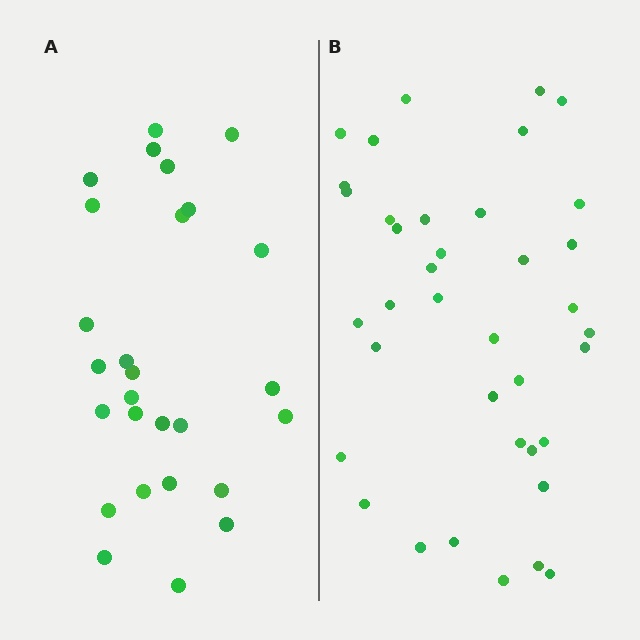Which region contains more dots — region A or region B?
Region B (the right region) has more dots.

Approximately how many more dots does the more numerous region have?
Region B has roughly 12 or so more dots than region A.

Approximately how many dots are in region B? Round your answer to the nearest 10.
About 40 dots. (The exact count is 38, which rounds to 40.)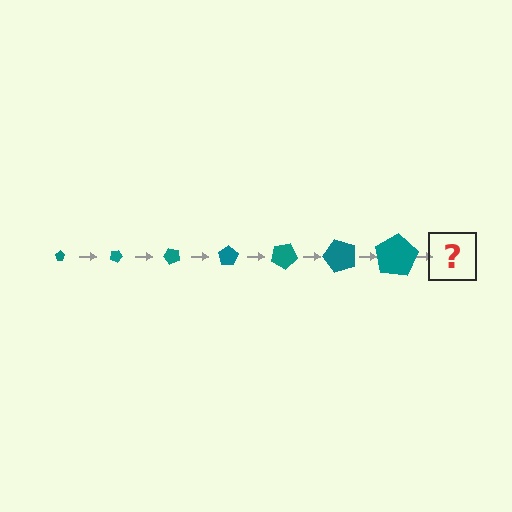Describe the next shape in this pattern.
It should be a pentagon, larger than the previous one and rotated 175 degrees from the start.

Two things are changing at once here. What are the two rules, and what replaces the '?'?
The two rules are that the pentagon grows larger each step and it rotates 25 degrees each step. The '?' should be a pentagon, larger than the previous one and rotated 175 degrees from the start.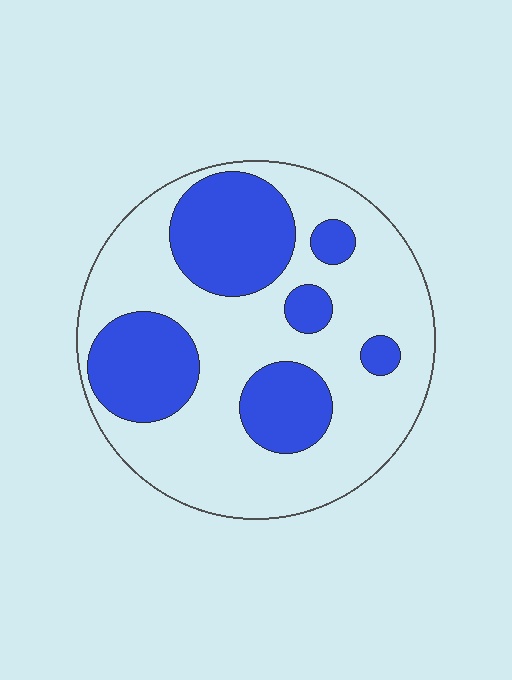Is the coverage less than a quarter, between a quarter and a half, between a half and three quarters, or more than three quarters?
Between a quarter and a half.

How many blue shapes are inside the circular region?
6.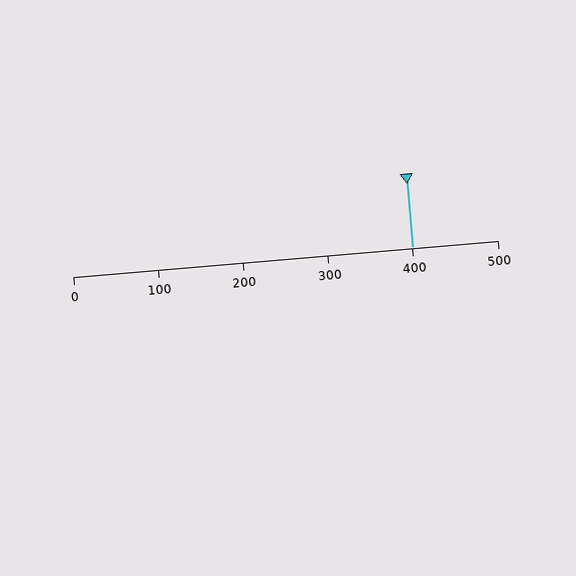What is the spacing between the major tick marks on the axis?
The major ticks are spaced 100 apart.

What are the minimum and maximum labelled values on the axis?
The axis runs from 0 to 500.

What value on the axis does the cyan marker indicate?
The marker indicates approximately 400.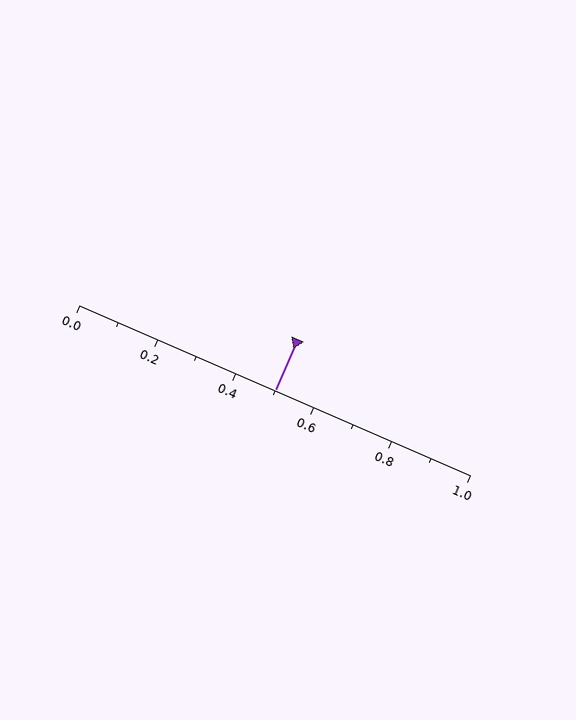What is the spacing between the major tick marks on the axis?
The major ticks are spaced 0.2 apart.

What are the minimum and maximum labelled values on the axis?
The axis runs from 0.0 to 1.0.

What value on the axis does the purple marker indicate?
The marker indicates approximately 0.5.